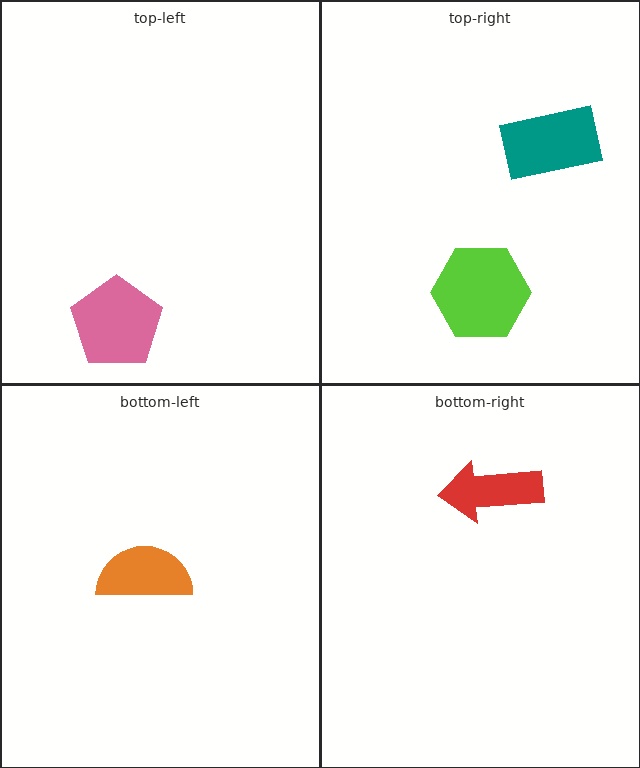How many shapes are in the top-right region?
2.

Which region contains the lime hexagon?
The top-right region.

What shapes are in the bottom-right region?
The red arrow.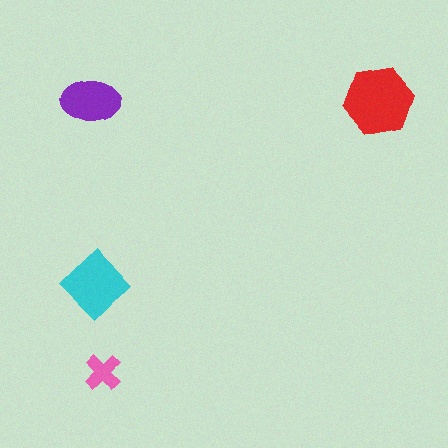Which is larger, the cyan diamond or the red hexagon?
The red hexagon.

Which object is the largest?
The red hexagon.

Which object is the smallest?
The pink cross.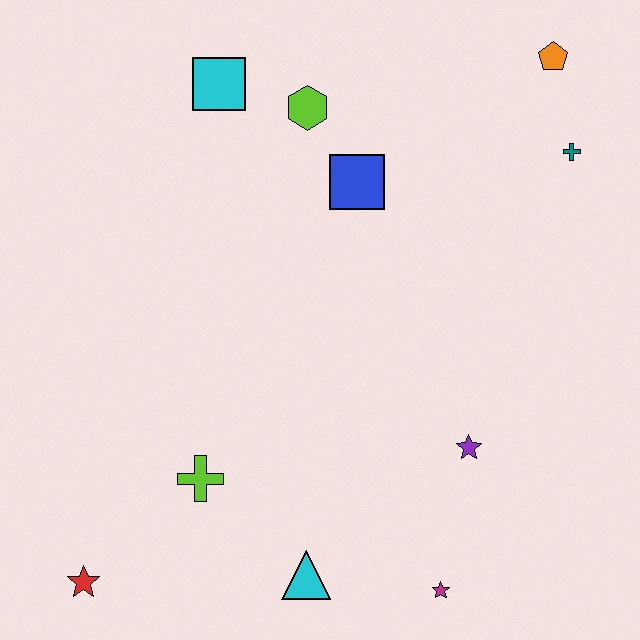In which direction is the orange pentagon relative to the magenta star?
The orange pentagon is above the magenta star.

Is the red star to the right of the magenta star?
No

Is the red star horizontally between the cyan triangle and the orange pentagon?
No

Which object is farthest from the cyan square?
The magenta star is farthest from the cyan square.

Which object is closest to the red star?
The lime cross is closest to the red star.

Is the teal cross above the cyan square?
No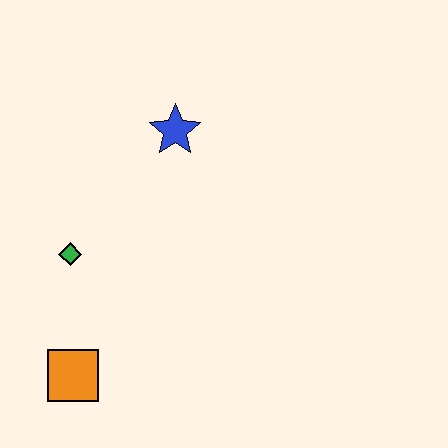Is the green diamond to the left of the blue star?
Yes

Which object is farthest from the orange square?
The blue star is farthest from the orange square.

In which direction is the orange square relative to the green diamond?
The orange square is below the green diamond.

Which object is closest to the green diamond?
The orange square is closest to the green diamond.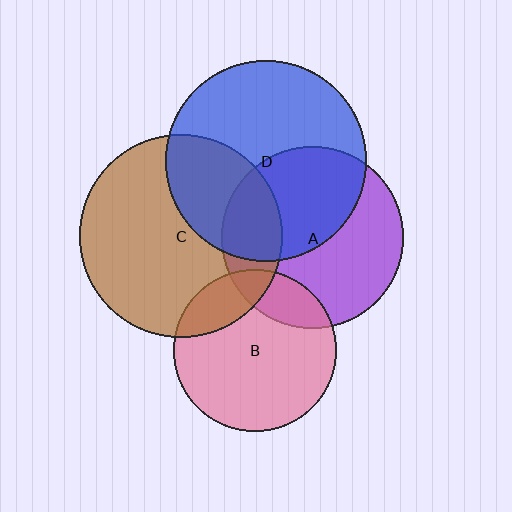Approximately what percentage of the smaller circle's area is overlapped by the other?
Approximately 20%.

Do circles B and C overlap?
Yes.